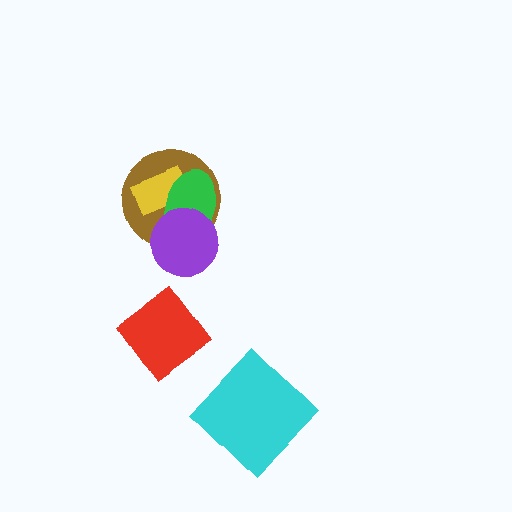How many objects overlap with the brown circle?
3 objects overlap with the brown circle.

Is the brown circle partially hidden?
Yes, it is partially covered by another shape.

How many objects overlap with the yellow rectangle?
2 objects overlap with the yellow rectangle.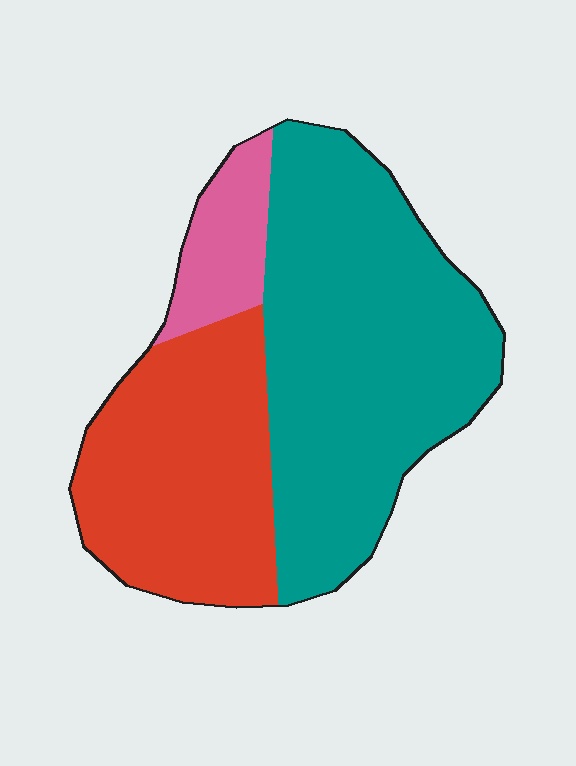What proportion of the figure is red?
Red takes up about one third (1/3) of the figure.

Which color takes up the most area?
Teal, at roughly 55%.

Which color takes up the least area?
Pink, at roughly 10%.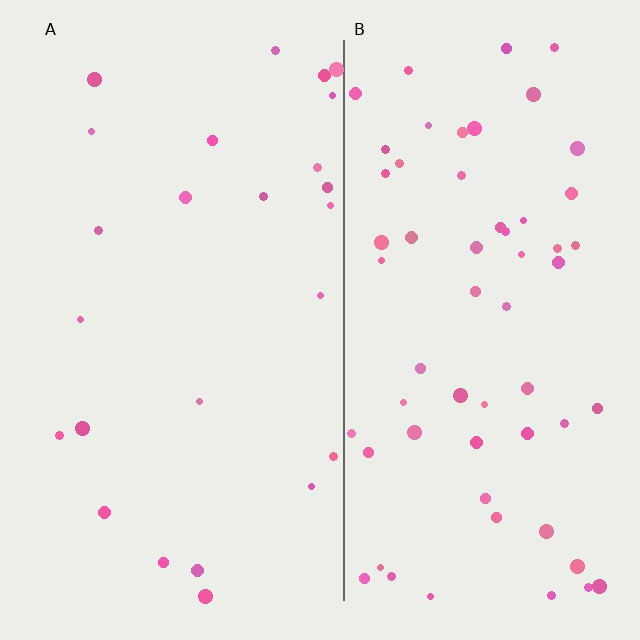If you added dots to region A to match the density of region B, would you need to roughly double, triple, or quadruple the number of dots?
Approximately double.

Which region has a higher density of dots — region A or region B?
B (the right).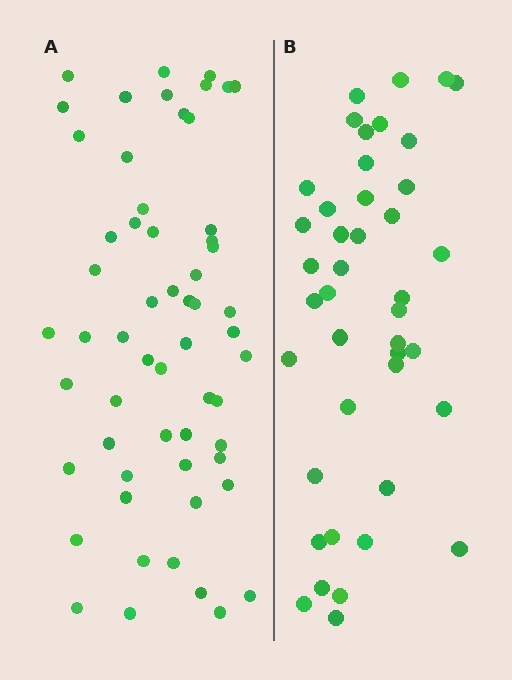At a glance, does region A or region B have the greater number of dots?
Region A (the left region) has more dots.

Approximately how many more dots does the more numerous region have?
Region A has approximately 15 more dots than region B.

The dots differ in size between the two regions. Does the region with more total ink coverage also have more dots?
No. Region B has more total ink coverage because its dots are larger, but region A actually contains more individual dots. Total area can be misleading — the number of items is what matters here.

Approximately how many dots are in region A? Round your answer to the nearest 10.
About 60 dots. (The exact count is 58, which rounds to 60.)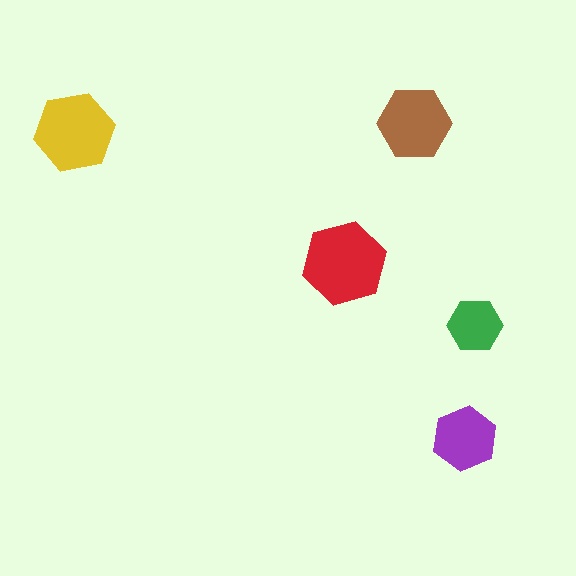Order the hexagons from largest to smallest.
the red one, the yellow one, the brown one, the purple one, the green one.